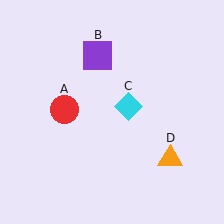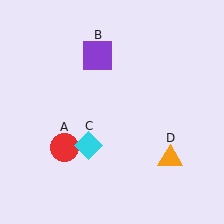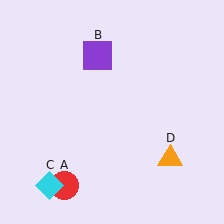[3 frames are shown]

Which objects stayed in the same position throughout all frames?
Purple square (object B) and orange triangle (object D) remained stationary.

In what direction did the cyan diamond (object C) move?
The cyan diamond (object C) moved down and to the left.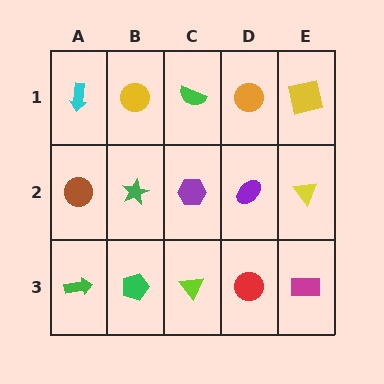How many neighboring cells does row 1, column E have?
2.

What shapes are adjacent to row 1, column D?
A purple ellipse (row 2, column D), a green semicircle (row 1, column C), a yellow square (row 1, column E).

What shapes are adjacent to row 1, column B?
A green star (row 2, column B), a cyan arrow (row 1, column A), a green semicircle (row 1, column C).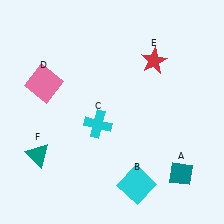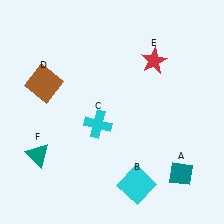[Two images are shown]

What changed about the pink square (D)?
In Image 1, D is pink. In Image 2, it changed to brown.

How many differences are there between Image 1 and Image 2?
There is 1 difference between the two images.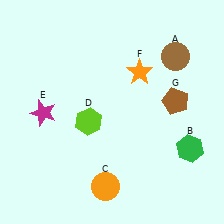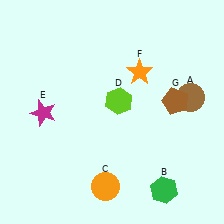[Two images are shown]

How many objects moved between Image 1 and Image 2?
3 objects moved between the two images.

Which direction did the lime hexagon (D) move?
The lime hexagon (D) moved right.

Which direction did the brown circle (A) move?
The brown circle (A) moved down.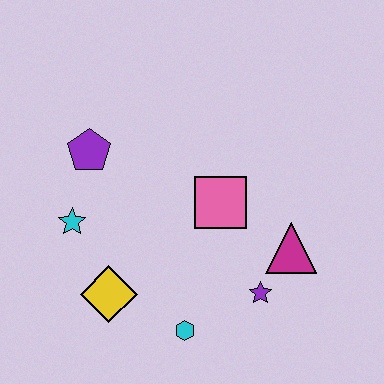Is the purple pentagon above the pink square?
Yes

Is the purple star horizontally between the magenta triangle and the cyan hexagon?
Yes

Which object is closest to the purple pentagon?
The cyan star is closest to the purple pentagon.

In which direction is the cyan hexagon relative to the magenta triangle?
The cyan hexagon is to the left of the magenta triangle.